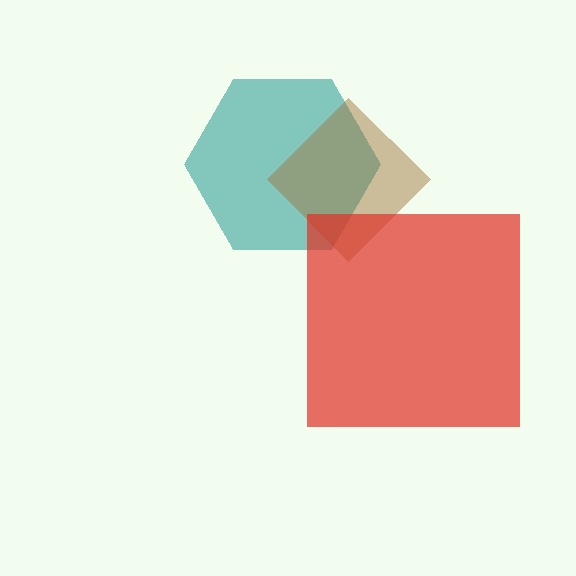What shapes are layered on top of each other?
The layered shapes are: a teal hexagon, a brown diamond, a red square.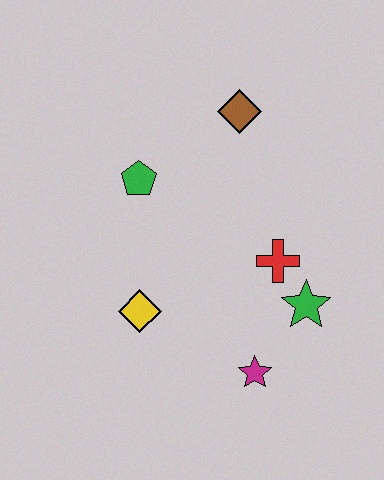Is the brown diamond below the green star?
No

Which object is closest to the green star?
The red cross is closest to the green star.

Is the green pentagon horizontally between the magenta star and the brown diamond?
No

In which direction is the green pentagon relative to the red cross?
The green pentagon is to the left of the red cross.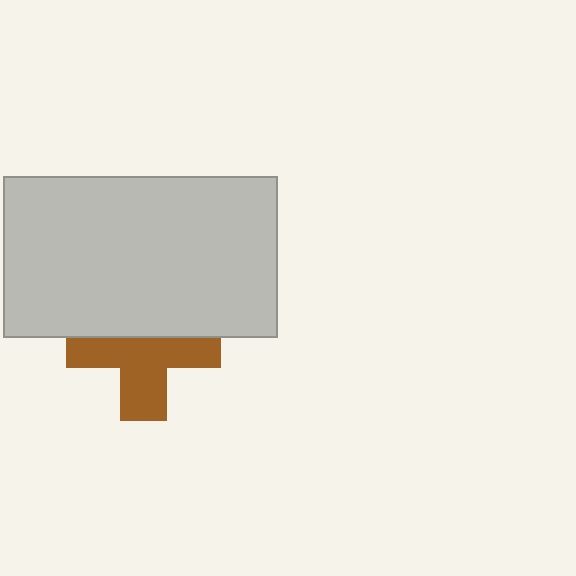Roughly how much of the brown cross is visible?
About half of it is visible (roughly 58%).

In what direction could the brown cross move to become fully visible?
The brown cross could move down. That would shift it out from behind the light gray rectangle entirely.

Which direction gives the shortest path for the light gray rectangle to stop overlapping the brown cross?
Moving up gives the shortest separation.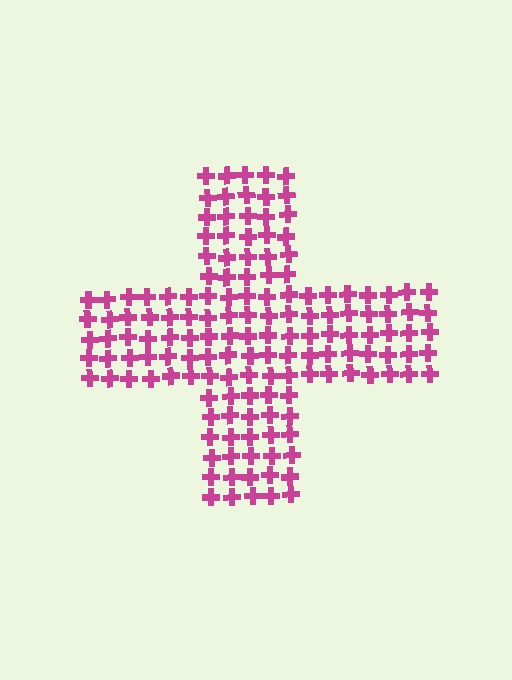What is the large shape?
The large shape is a cross.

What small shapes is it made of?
It is made of small crosses.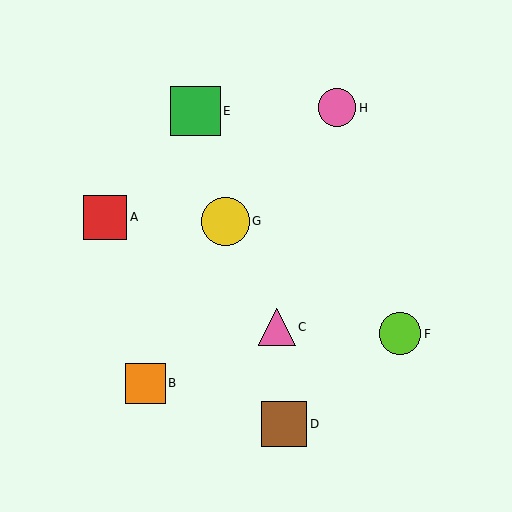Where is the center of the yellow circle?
The center of the yellow circle is at (225, 221).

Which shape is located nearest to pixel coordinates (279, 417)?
The brown square (labeled D) at (284, 424) is nearest to that location.